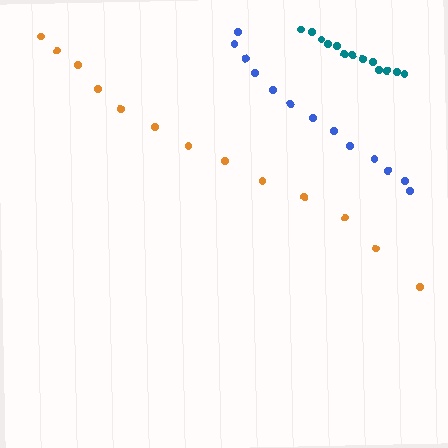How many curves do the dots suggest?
There are 3 distinct paths.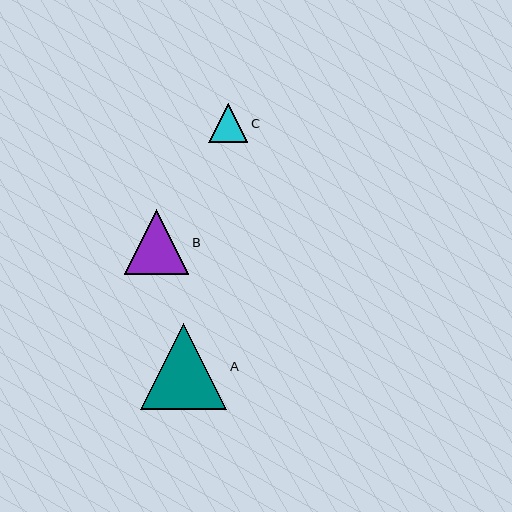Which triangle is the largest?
Triangle A is the largest with a size of approximately 86 pixels.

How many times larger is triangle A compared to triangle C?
Triangle A is approximately 2.2 times the size of triangle C.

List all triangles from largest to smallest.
From largest to smallest: A, B, C.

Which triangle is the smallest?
Triangle C is the smallest with a size of approximately 39 pixels.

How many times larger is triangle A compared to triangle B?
Triangle A is approximately 1.3 times the size of triangle B.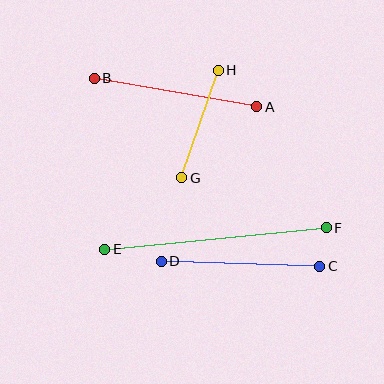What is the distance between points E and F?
The distance is approximately 223 pixels.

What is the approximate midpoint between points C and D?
The midpoint is at approximately (240, 264) pixels.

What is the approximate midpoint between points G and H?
The midpoint is at approximately (200, 124) pixels.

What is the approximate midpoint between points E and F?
The midpoint is at approximately (216, 238) pixels.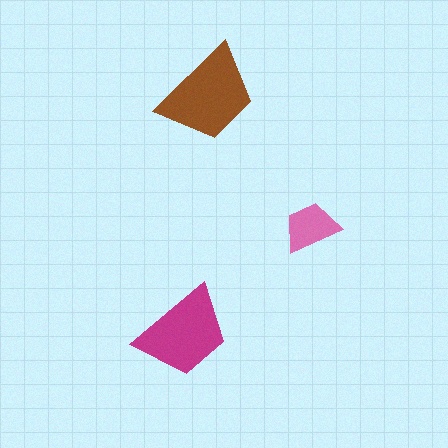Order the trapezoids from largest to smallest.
the brown one, the magenta one, the pink one.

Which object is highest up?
The brown trapezoid is topmost.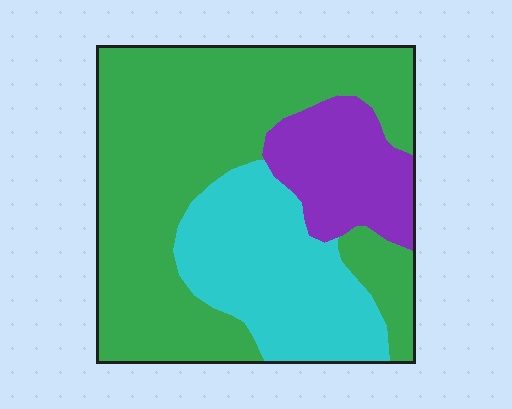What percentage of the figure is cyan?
Cyan covers about 25% of the figure.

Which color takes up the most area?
Green, at roughly 60%.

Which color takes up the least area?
Purple, at roughly 15%.